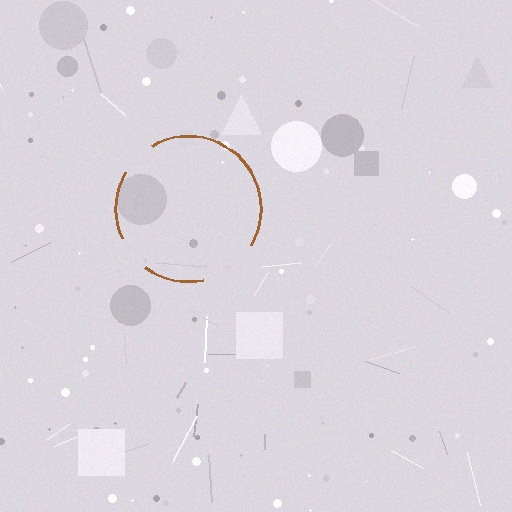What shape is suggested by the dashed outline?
The dashed outline suggests a circle.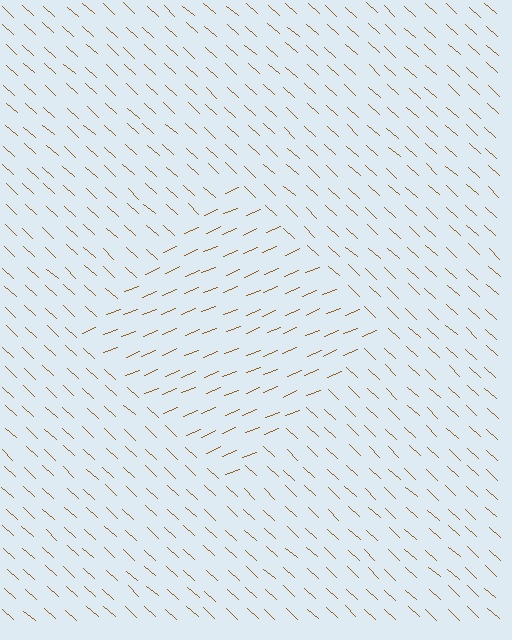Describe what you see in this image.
The image is filled with small brown line segments. A diamond region in the image has lines oriented differently from the surrounding lines, creating a visible texture boundary.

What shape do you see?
I see a diamond.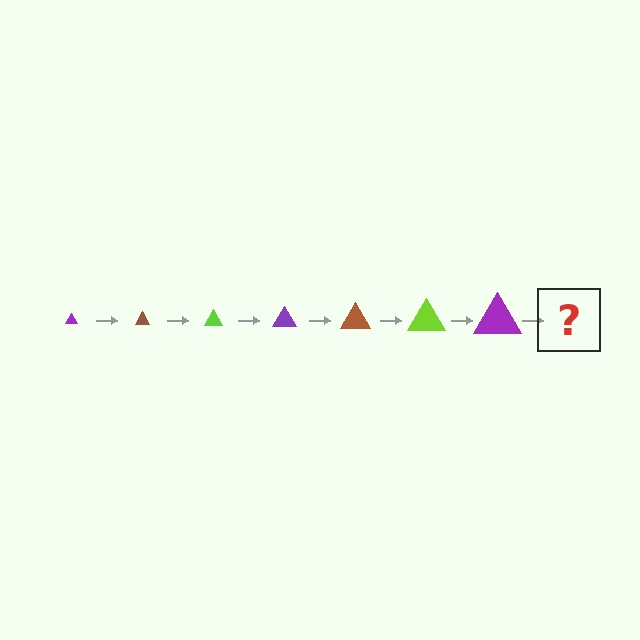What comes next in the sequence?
The next element should be a brown triangle, larger than the previous one.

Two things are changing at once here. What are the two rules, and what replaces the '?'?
The two rules are that the triangle grows larger each step and the color cycles through purple, brown, and lime. The '?' should be a brown triangle, larger than the previous one.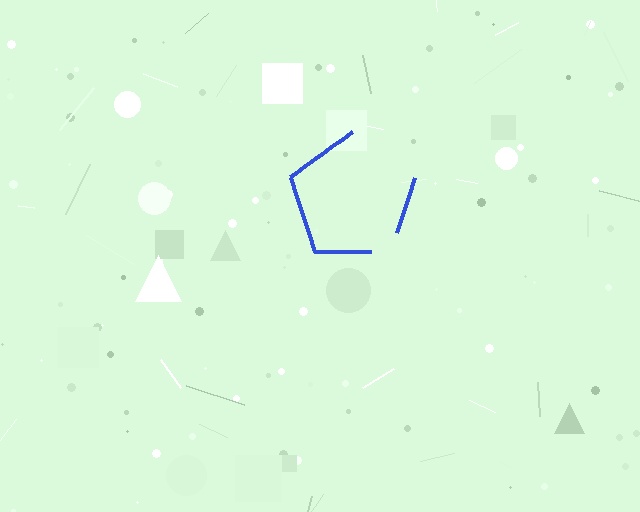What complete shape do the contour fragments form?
The contour fragments form a pentagon.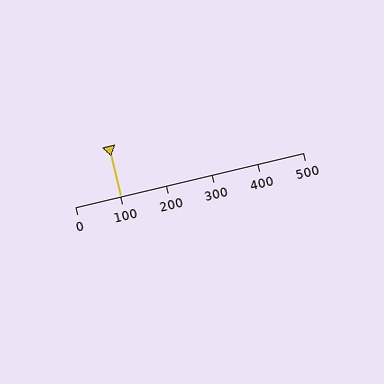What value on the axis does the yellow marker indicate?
The marker indicates approximately 100.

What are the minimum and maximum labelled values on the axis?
The axis runs from 0 to 500.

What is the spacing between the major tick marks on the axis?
The major ticks are spaced 100 apart.